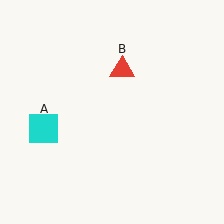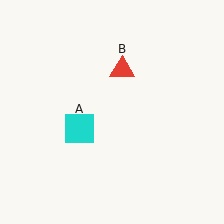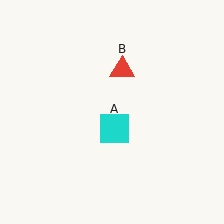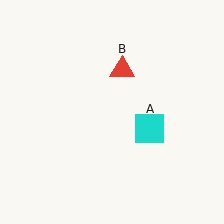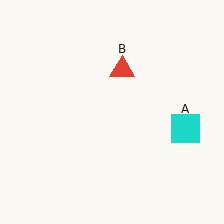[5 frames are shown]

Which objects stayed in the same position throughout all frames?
Red triangle (object B) remained stationary.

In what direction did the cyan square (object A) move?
The cyan square (object A) moved right.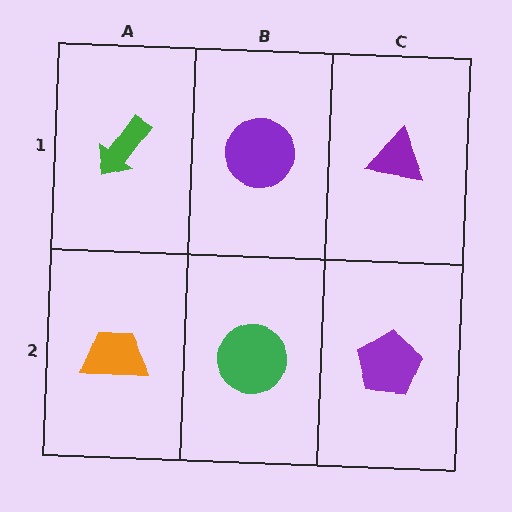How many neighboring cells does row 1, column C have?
2.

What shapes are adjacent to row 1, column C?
A purple pentagon (row 2, column C), a purple circle (row 1, column B).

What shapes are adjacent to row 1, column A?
An orange trapezoid (row 2, column A), a purple circle (row 1, column B).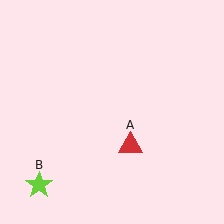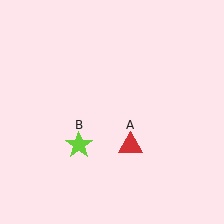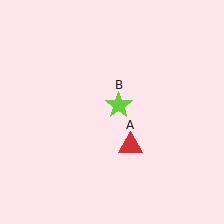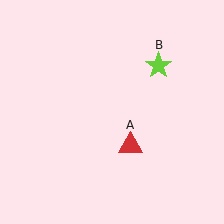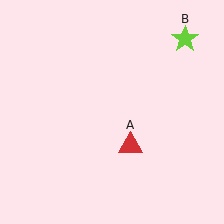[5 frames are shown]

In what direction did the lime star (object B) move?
The lime star (object B) moved up and to the right.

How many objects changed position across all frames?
1 object changed position: lime star (object B).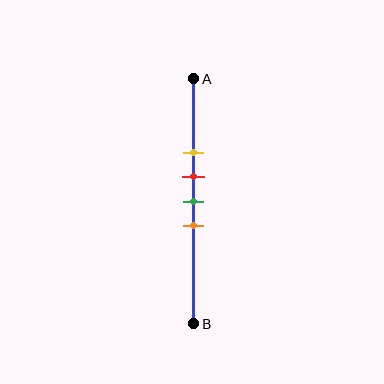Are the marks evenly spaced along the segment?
Yes, the marks are approximately evenly spaced.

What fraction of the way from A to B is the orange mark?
The orange mark is approximately 60% (0.6) of the way from A to B.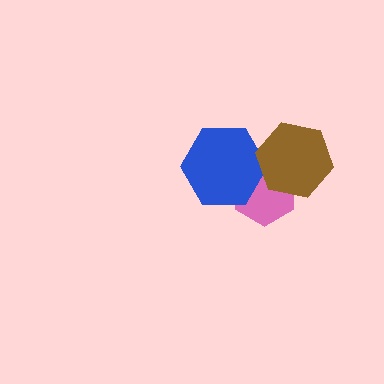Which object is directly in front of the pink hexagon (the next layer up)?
The blue hexagon is directly in front of the pink hexagon.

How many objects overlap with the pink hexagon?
2 objects overlap with the pink hexagon.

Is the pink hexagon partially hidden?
Yes, it is partially covered by another shape.